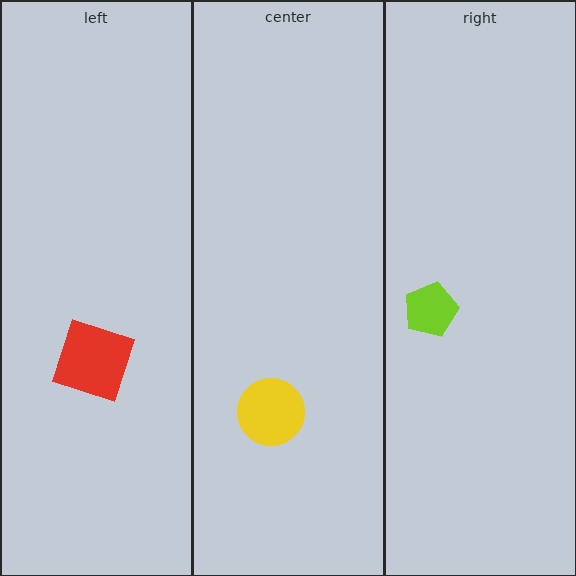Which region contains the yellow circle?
The center region.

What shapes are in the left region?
The red square.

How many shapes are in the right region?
1.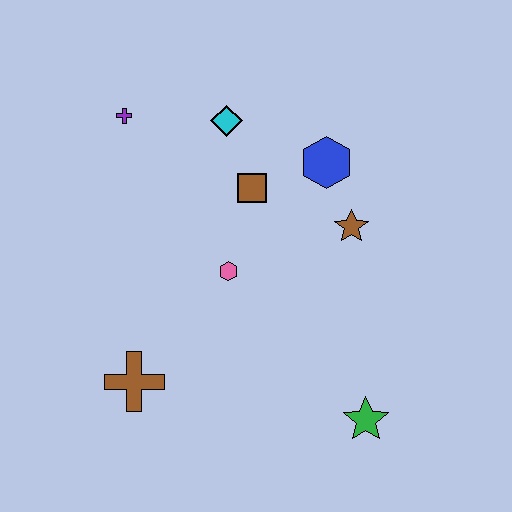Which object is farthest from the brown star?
The brown cross is farthest from the brown star.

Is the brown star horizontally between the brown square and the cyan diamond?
No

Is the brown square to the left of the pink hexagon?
No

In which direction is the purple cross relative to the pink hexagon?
The purple cross is above the pink hexagon.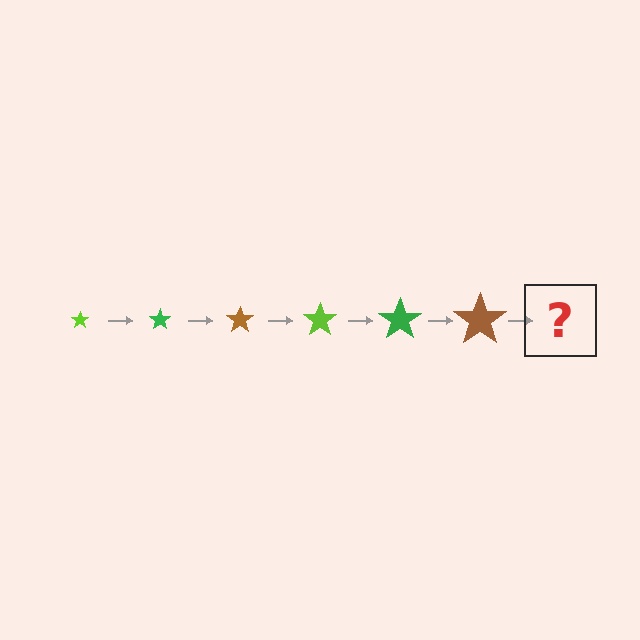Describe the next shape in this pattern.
It should be a lime star, larger than the previous one.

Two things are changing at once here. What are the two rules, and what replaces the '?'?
The two rules are that the star grows larger each step and the color cycles through lime, green, and brown. The '?' should be a lime star, larger than the previous one.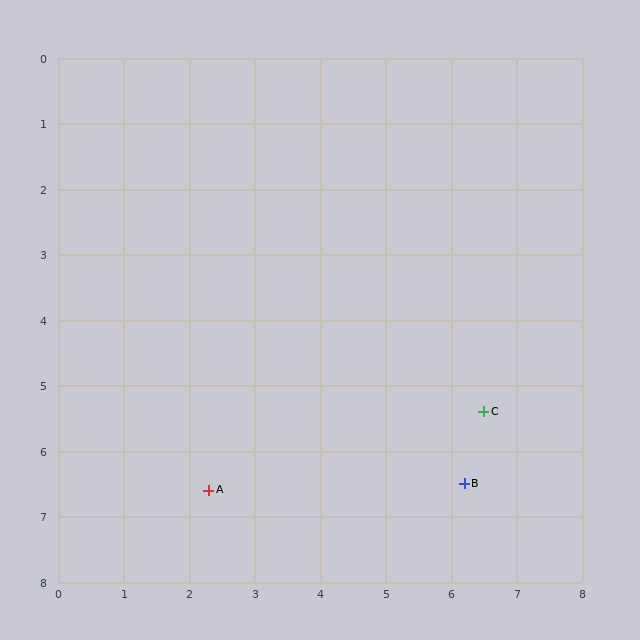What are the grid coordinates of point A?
Point A is at approximately (2.3, 6.6).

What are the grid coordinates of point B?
Point B is at approximately (6.2, 6.5).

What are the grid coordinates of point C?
Point C is at approximately (6.5, 5.4).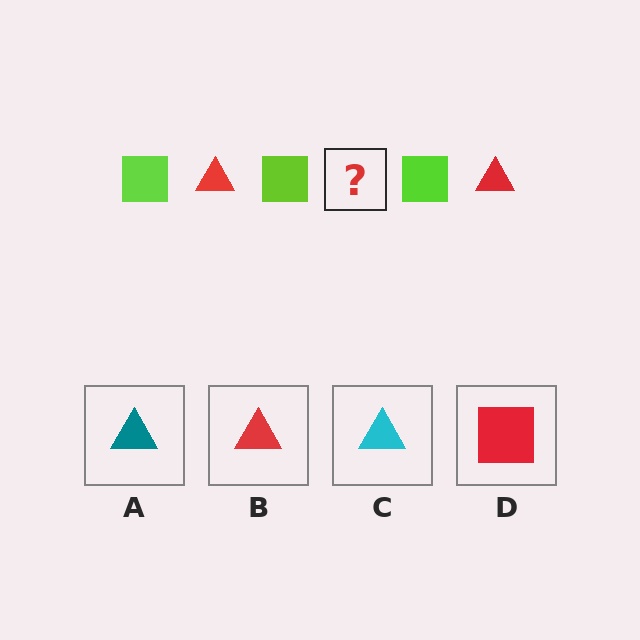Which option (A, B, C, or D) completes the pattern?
B.